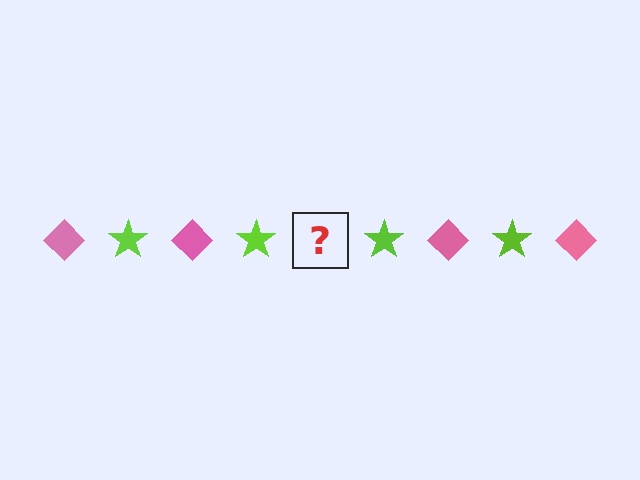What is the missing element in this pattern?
The missing element is a pink diamond.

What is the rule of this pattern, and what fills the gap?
The rule is that the pattern alternates between pink diamond and lime star. The gap should be filled with a pink diamond.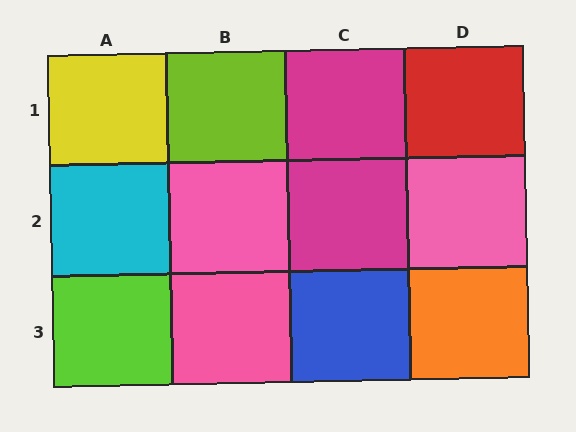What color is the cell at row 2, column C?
Magenta.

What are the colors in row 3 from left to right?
Lime, pink, blue, orange.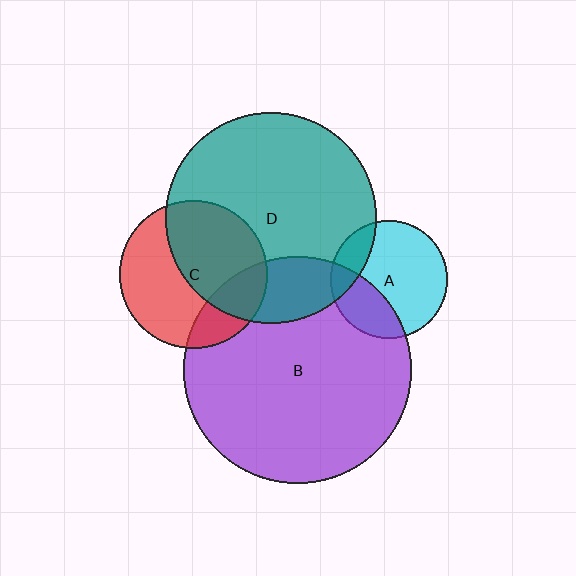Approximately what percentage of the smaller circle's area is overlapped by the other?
Approximately 20%.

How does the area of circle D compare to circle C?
Approximately 2.0 times.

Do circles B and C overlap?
Yes.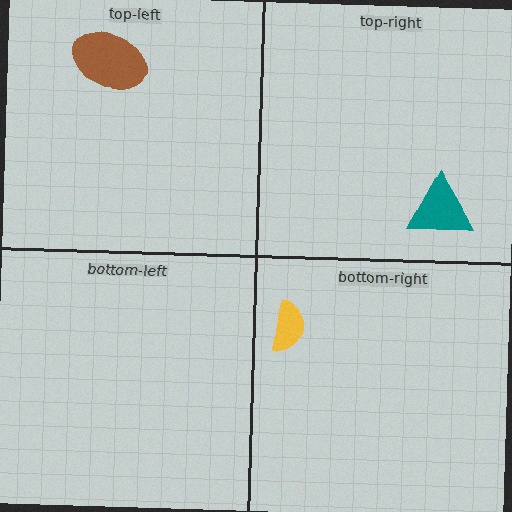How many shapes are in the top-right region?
1.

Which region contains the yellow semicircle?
The bottom-right region.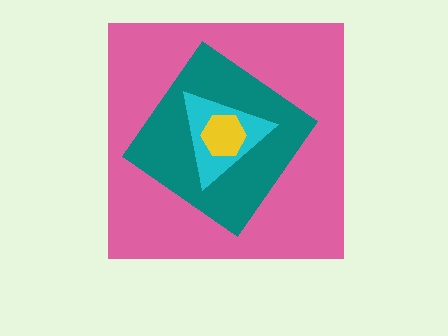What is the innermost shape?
The yellow hexagon.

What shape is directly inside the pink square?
The teal diamond.